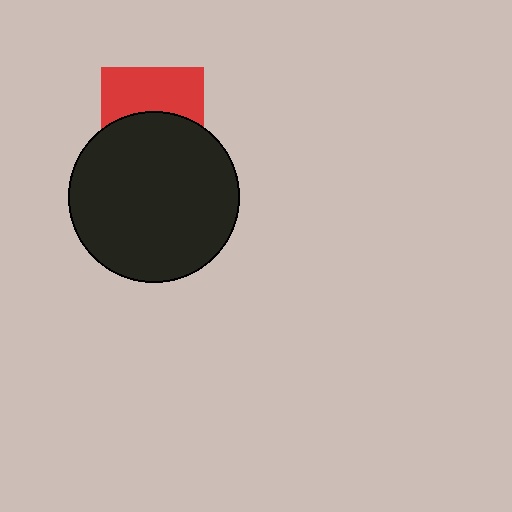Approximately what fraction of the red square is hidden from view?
Roughly 53% of the red square is hidden behind the black circle.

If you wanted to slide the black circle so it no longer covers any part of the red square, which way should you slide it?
Slide it down — that is the most direct way to separate the two shapes.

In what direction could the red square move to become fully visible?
The red square could move up. That would shift it out from behind the black circle entirely.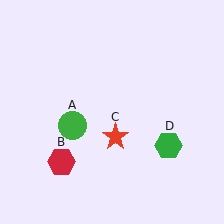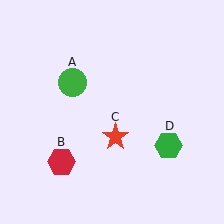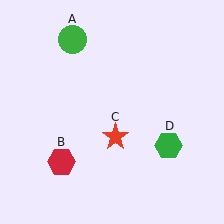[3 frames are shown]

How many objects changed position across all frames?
1 object changed position: green circle (object A).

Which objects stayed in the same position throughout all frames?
Red hexagon (object B) and red star (object C) and green hexagon (object D) remained stationary.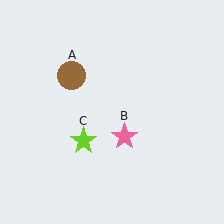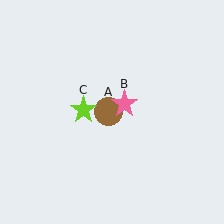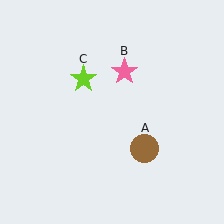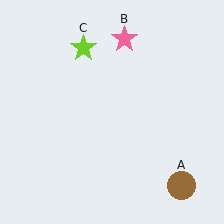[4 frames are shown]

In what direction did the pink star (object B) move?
The pink star (object B) moved up.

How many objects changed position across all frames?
3 objects changed position: brown circle (object A), pink star (object B), lime star (object C).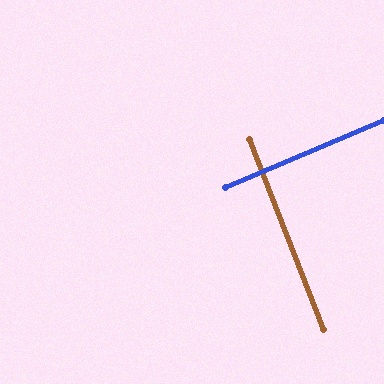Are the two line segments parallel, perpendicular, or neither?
Perpendicular — they meet at approximately 88°.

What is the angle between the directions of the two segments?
Approximately 88 degrees.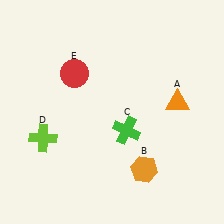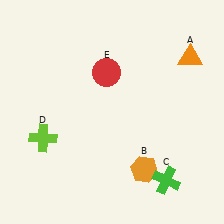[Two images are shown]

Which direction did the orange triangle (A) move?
The orange triangle (A) moved up.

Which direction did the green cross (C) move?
The green cross (C) moved down.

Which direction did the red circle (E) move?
The red circle (E) moved right.